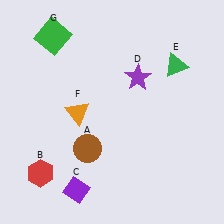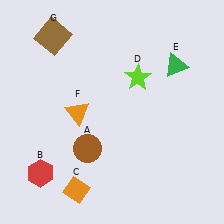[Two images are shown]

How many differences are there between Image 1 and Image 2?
There are 3 differences between the two images.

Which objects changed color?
C changed from purple to orange. D changed from purple to lime. G changed from green to brown.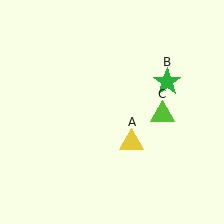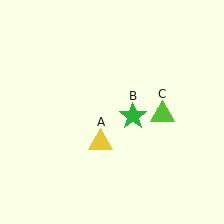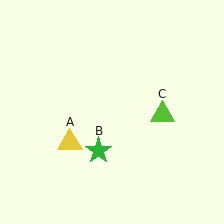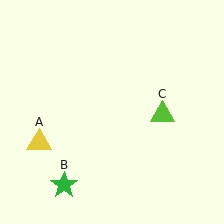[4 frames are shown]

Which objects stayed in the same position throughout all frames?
Lime triangle (object C) remained stationary.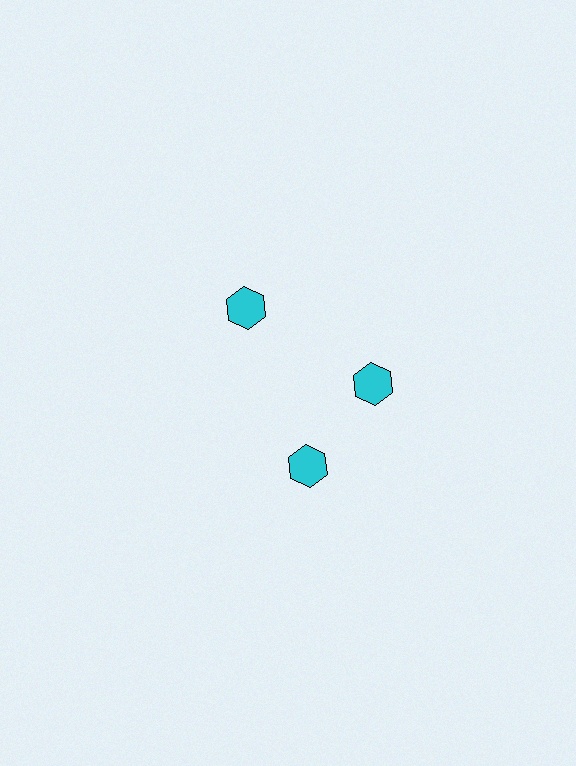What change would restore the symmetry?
The symmetry would be restored by rotating it back into even spacing with its neighbors so that all 3 hexagons sit at equal angles and equal distance from the center.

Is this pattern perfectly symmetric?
No. The 3 cyan hexagons are arranged in a ring, but one element near the 7 o'clock position is rotated out of alignment along the ring, breaking the 3-fold rotational symmetry.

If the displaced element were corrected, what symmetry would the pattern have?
It would have 3-fold rotational symmetry — the pattern would map onto itself every 120 degrees.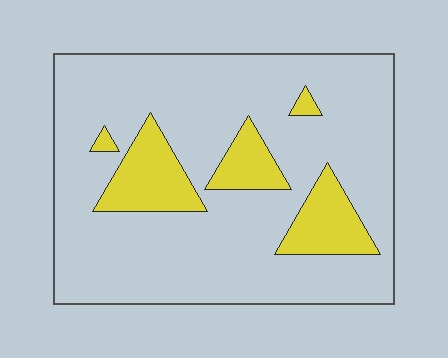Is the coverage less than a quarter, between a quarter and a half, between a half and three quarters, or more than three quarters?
Less than a quarter.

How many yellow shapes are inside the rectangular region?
5.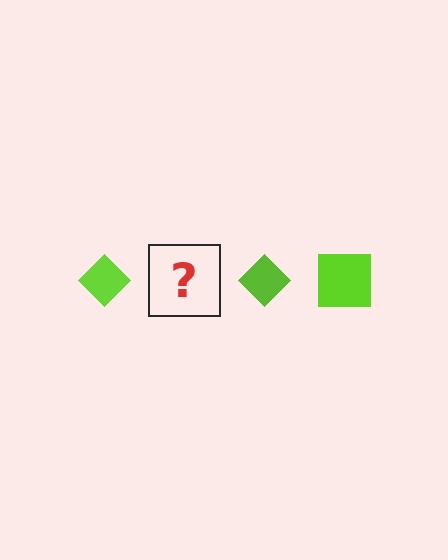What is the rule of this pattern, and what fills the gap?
The rule is that the pattern cycles through diamond, square shapes in lime. The gap should be filled with a lime square.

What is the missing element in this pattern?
The missing element is a lime square.